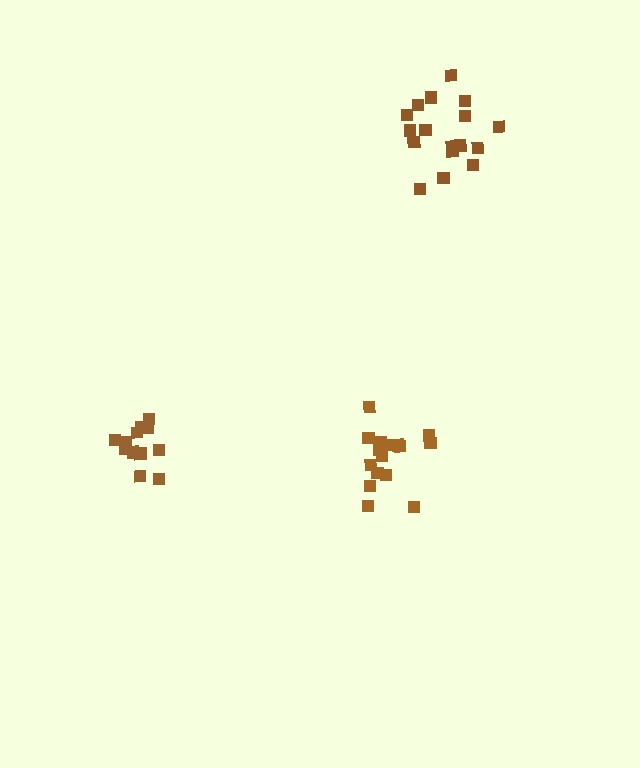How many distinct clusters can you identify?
There are 3 distinct clusters.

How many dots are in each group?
Group 1: 16 dots, Group 2: 12 dots, Group 3: 18 dots (46 total).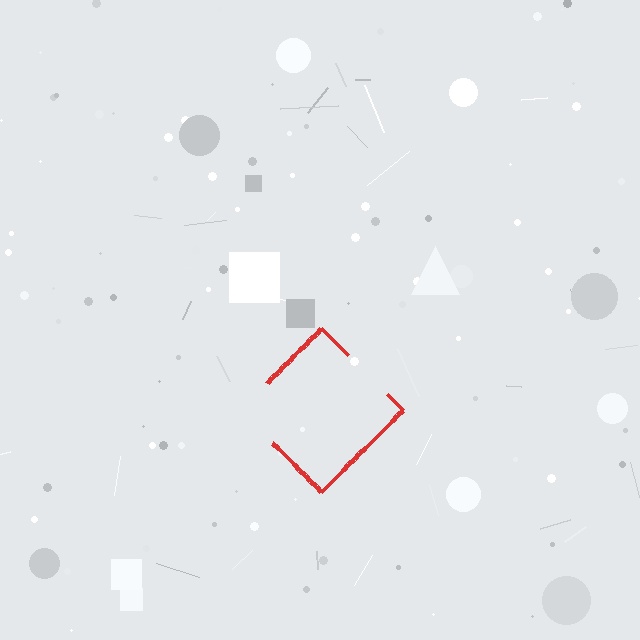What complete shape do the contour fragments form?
The contour fragments form a diamond.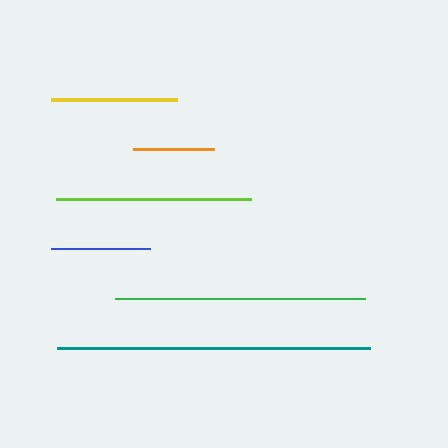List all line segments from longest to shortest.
From longest to shortest: teal, green, lime, yellow, blue, orange.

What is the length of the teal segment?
The teal segment is approximately 313 pixels long.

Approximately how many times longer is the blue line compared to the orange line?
The blue line is approximately 1.2 times the length of the orange line.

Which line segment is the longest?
The teal line is the longest at approximately 313 pixels.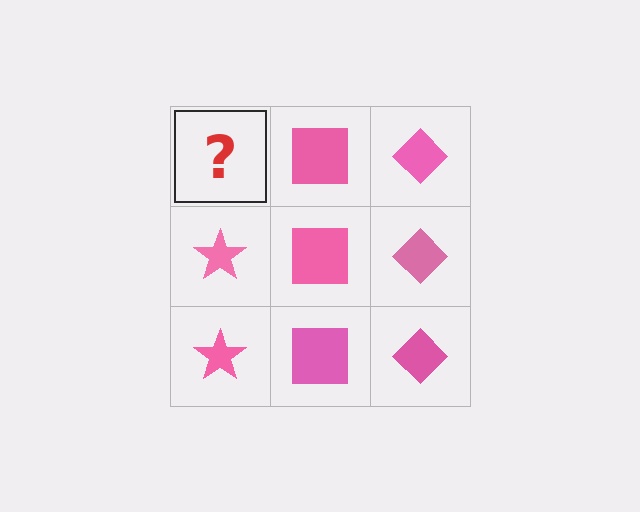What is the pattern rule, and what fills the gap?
The rule is that each column has a consistent shape. The gap should be filled with a pink star.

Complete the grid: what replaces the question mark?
The question mark should be replaced with a pink star.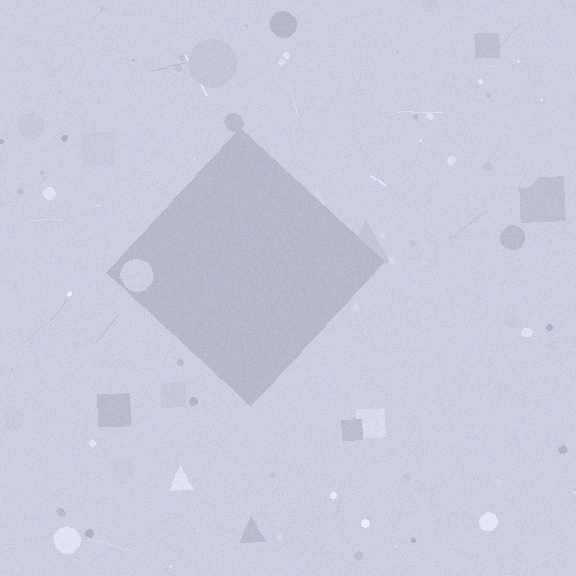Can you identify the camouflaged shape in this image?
The camouflaged shape is a diamond.